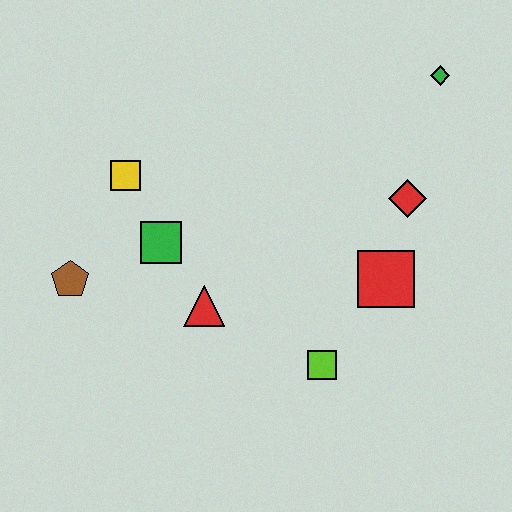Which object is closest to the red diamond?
The red square is closest to the red diamond.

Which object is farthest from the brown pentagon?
The green diamond is farthest from the brown pentagon.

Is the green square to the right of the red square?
No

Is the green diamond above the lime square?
Yes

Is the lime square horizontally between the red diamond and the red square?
No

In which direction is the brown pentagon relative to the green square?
The brown pentagon is to the left of the green square.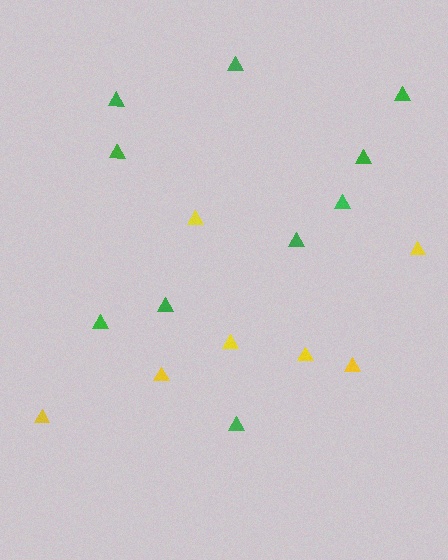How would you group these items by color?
There are 2 groups: one group of yellow triangles (7) and one group of green triangles (10).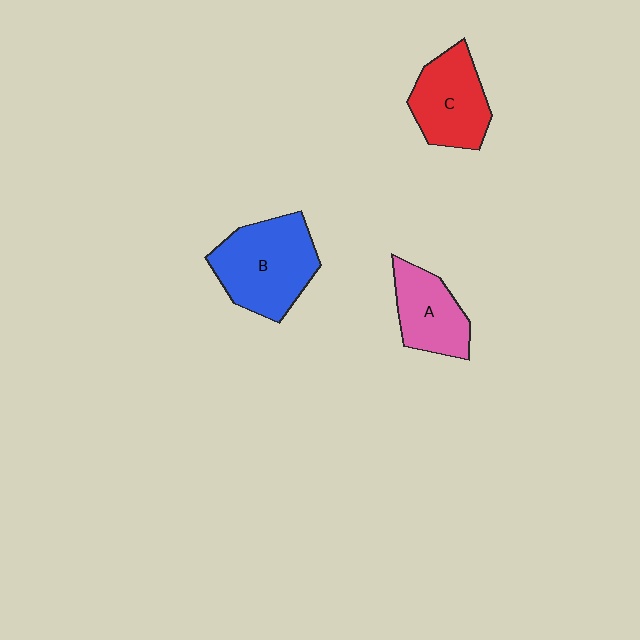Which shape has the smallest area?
Shape A (pink).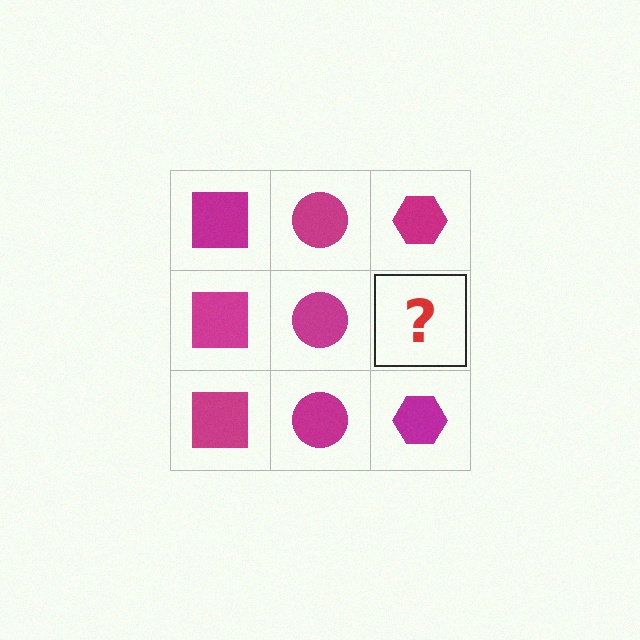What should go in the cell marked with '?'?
The missing cell should contain a magenta hexagon.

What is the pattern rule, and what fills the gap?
The rule is that each column has a consistent shape. The gap should be filled with a magenta hexagon.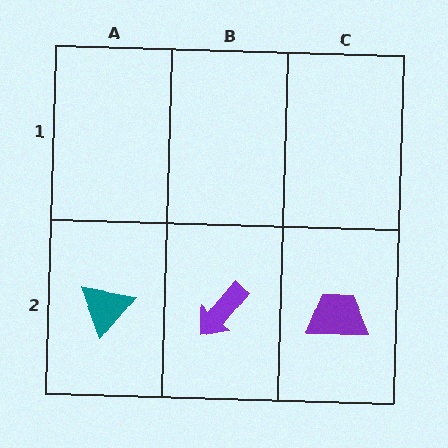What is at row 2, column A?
A teal triangle.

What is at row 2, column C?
A purple trapezoid.